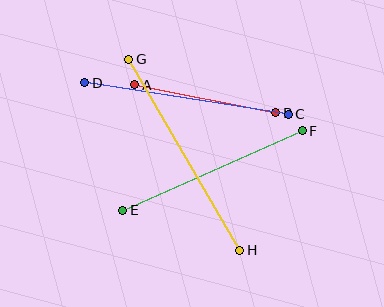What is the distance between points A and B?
The distance is approximately 144 pixels.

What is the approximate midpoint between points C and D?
The midpoint is at approximately (186, 98) pixels.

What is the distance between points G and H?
The distance is approximately 221 pixels.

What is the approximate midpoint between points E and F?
The midpoint is at approximately (212, 171) pixels.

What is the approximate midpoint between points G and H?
The midpoint is at approximately (184, 155) pixels.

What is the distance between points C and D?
The distance is approximately 206 pixels.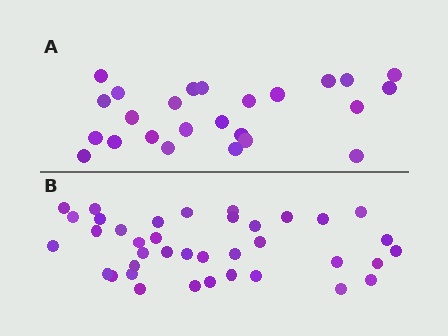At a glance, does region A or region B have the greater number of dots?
Region B (the bottom region) has more dots.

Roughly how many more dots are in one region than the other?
Region B has approximately 15 more dots than region A.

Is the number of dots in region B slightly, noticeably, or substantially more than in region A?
Region B has substantially more. The ratio is roughly 1.5 to 1.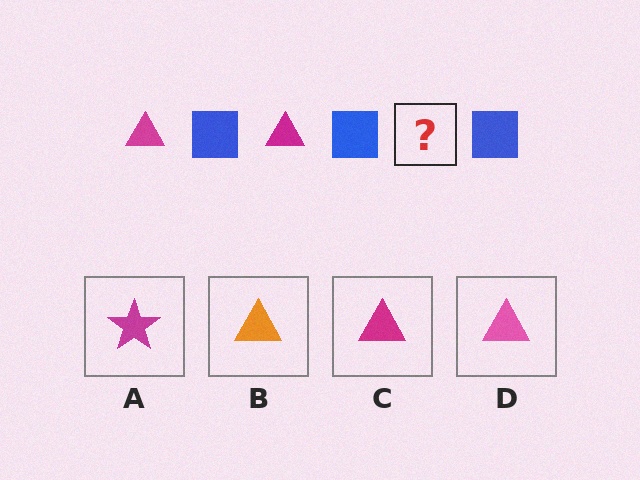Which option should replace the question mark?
Option C.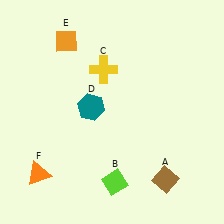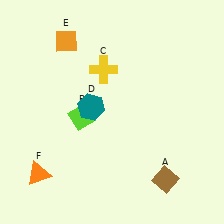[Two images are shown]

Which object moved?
The lime diamond (B) moved up.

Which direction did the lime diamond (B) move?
The lime diamond (B) moved up.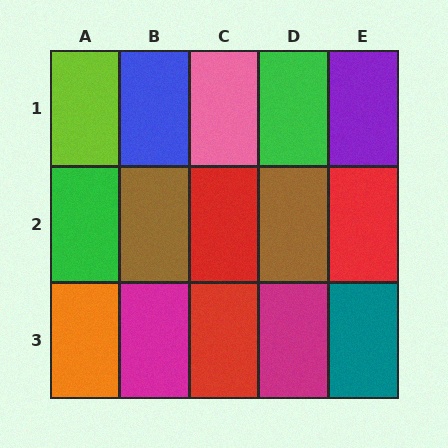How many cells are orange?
1 cell is orange.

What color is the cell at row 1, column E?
Purple.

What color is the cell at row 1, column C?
Pink.